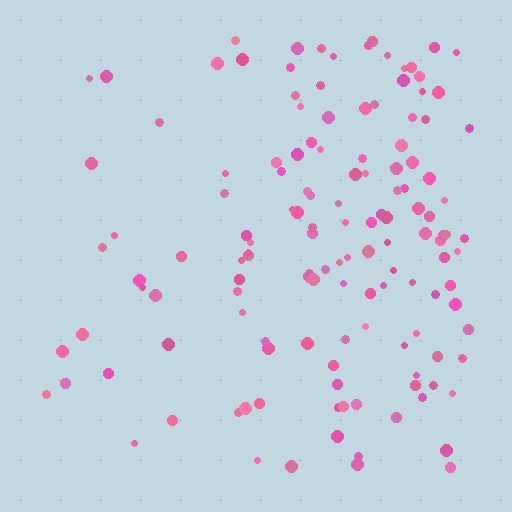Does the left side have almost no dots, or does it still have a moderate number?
Still a moderate number, just noticeably fewer than the right.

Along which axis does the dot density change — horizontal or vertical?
Horizontal.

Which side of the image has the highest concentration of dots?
The right.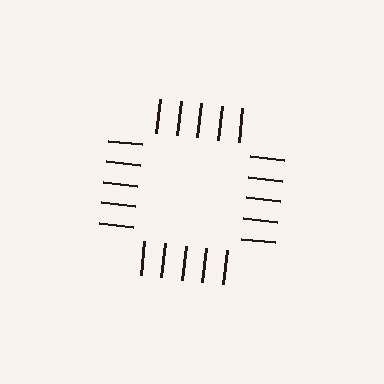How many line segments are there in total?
20 — 5 along each of the 4 edges.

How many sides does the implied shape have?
4 sides — the line-ends trace a square.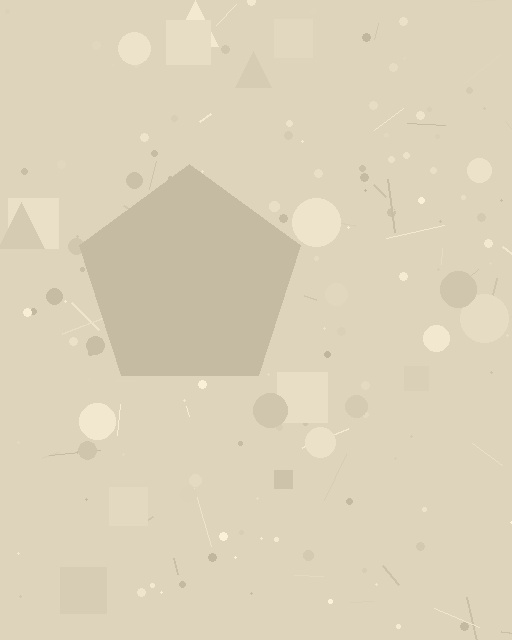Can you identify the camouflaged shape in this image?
The camouflaged shape is a pentagon.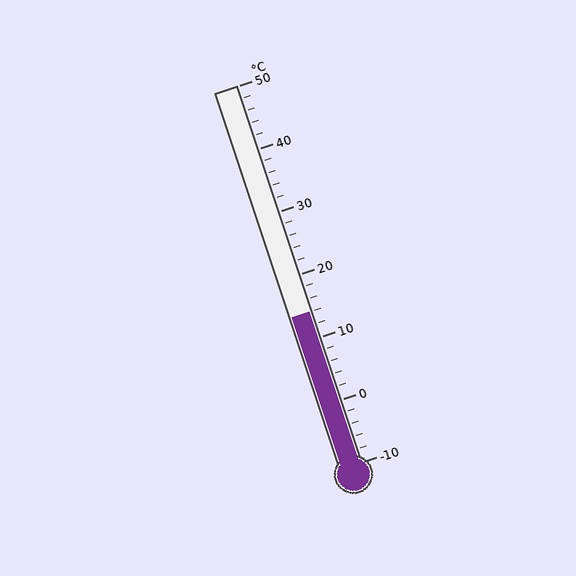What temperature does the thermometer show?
The thermometer shows approximately 14°C.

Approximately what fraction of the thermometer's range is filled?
The thermometer is filled to approximately 40% of its range.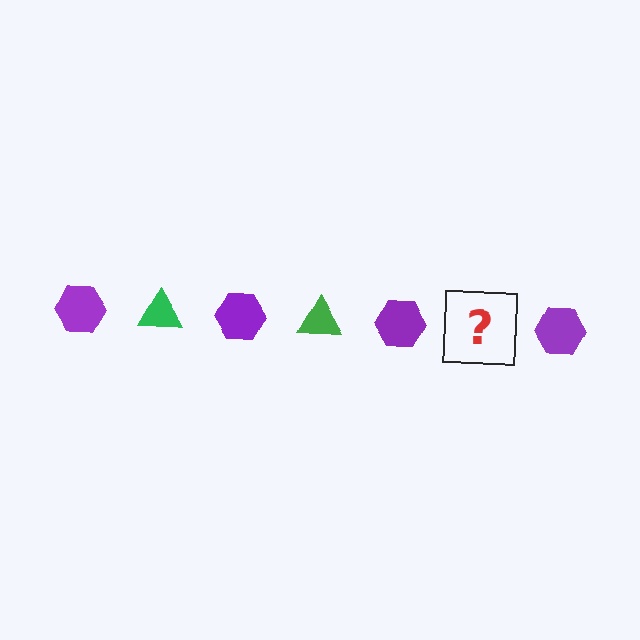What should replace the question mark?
The question mark should be replaced with a green triangle.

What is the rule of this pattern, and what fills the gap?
The rule is that the pattern alternates between purple hexagon and green triangle. The gap should be filled with a green triangle.